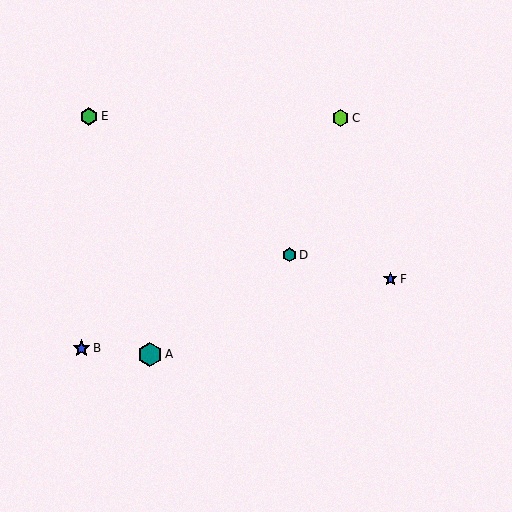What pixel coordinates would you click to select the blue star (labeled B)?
Click at (81, 348) to select the blue star B.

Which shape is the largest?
The teal hexagon (labeled A) is the largest.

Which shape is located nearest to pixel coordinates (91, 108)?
The green hexagon (labeled E) at (89, 116) is nearest to that location.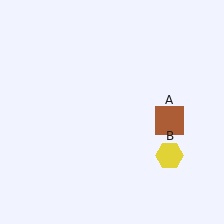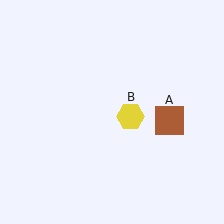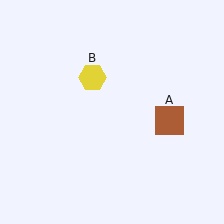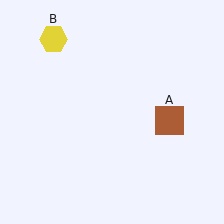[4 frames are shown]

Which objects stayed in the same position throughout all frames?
Brown square (object A) remained stationary.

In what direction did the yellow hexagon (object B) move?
The yellow hexagon (object B) moved up and to the left.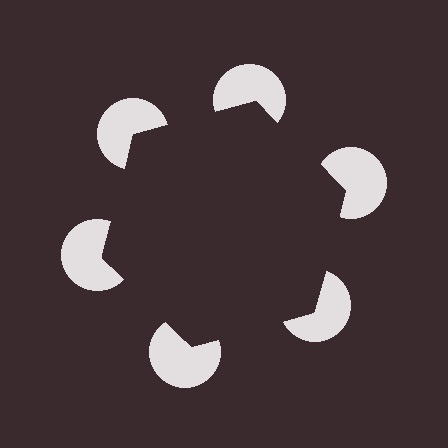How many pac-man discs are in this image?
There are 6 — one at each vertex of the illusory hexagon.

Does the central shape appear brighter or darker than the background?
It typically appears slightly darker than the background, even though no actual brightness change is drawn.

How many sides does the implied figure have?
6 sides.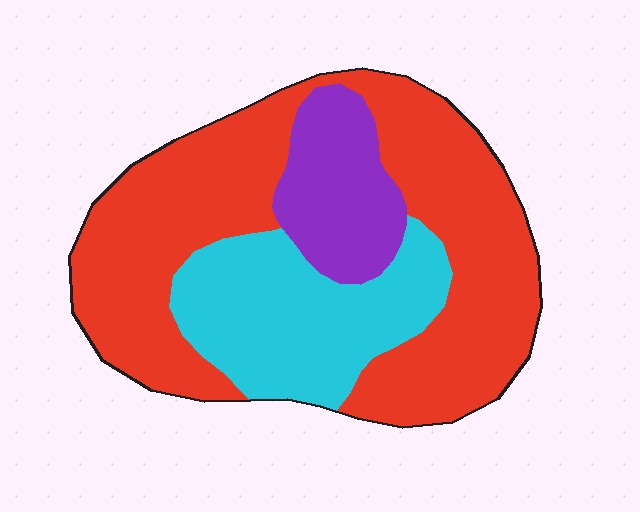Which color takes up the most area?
Red, at roughly 60%.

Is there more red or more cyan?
Red.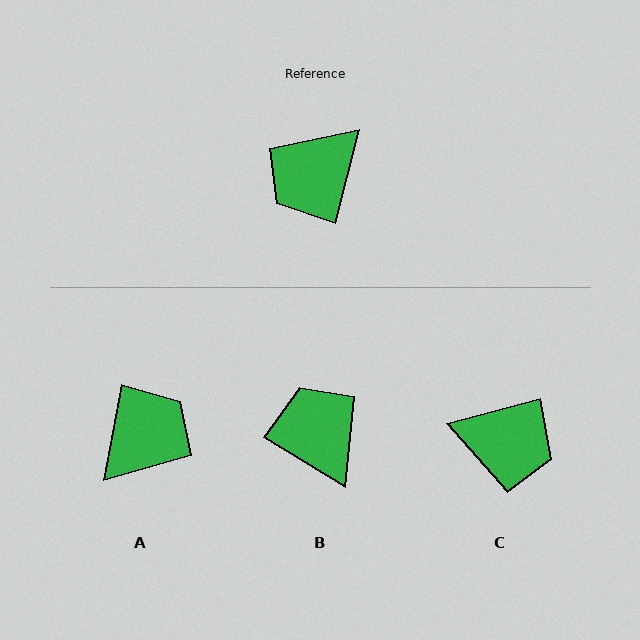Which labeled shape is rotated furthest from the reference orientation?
A, about 176 degrees away.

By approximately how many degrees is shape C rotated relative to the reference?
Approximately 119 degrees counter-clockwise.